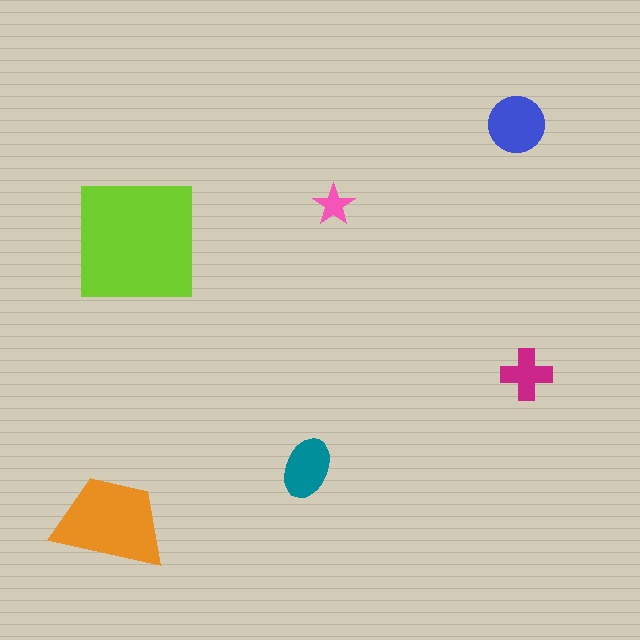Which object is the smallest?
The pink star.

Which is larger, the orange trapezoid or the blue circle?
The orange trapezoid.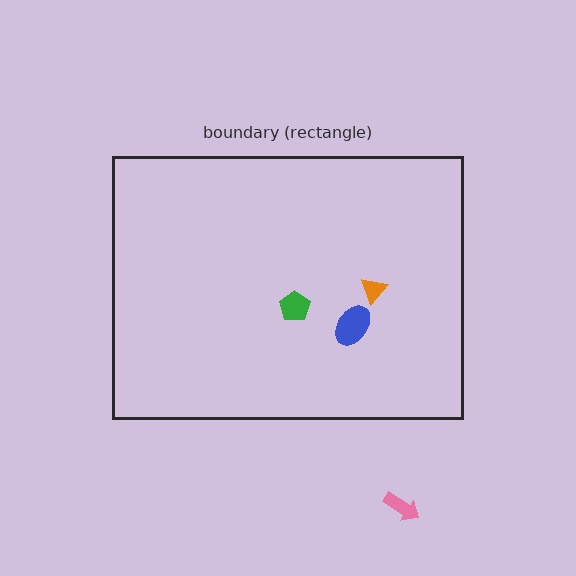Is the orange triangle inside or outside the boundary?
Inside.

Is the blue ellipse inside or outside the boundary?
Inside.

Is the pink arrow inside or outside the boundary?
Outside.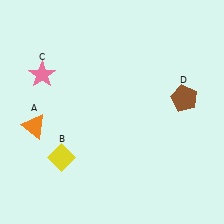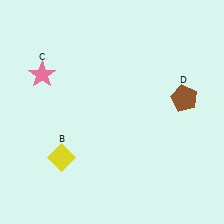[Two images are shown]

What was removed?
The orange triangle (A) was removed in Image 2.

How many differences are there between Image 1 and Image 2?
There is 1 difference between the two images.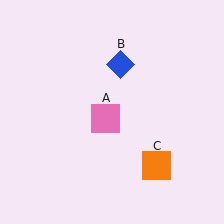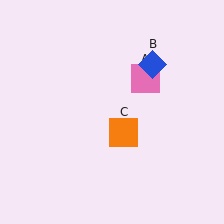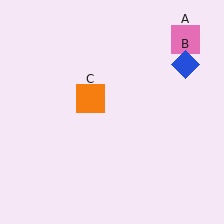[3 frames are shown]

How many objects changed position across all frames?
3 objects changed position: pink square (object A), blue diamond (object B), orange square (object C).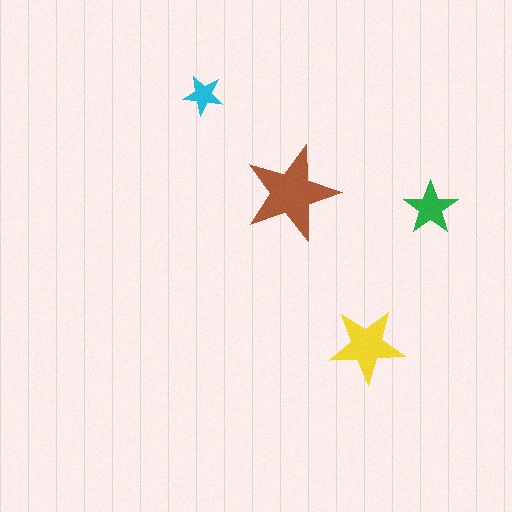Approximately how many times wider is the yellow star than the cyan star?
About 2 times wider.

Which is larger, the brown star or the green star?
The brown one.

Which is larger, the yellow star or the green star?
The yellow one.